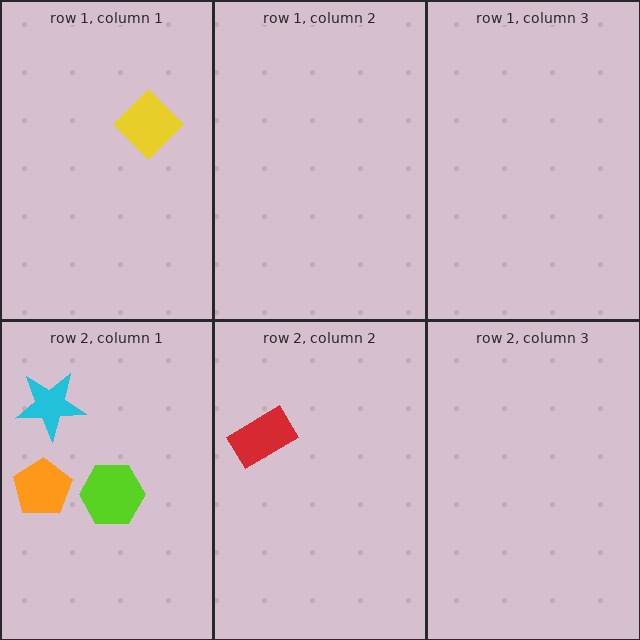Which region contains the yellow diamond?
The row 1, column 1 region.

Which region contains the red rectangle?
The row 2, column 2 region.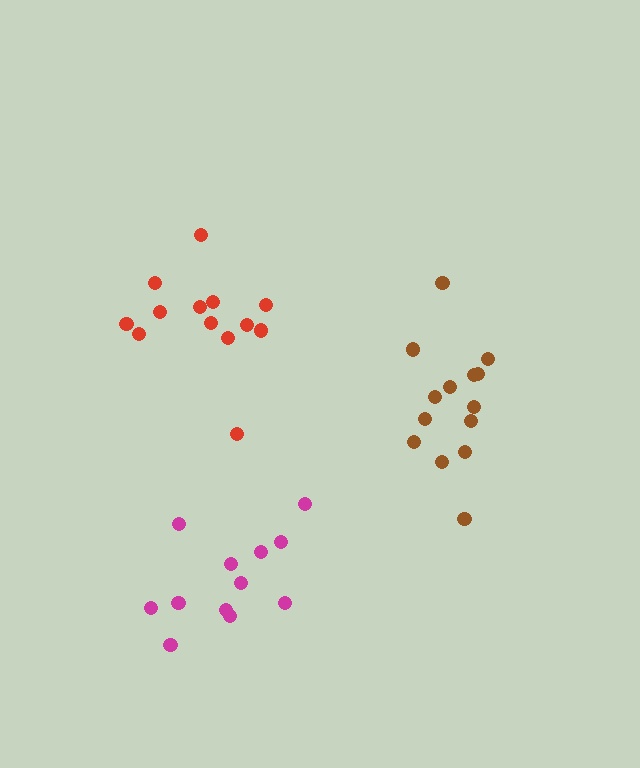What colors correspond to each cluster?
The clusters are colored: red, magenta, brown.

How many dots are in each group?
Group 1: 13 dots, Group 2: 12 dots, Group 3: 14 dots (39 total).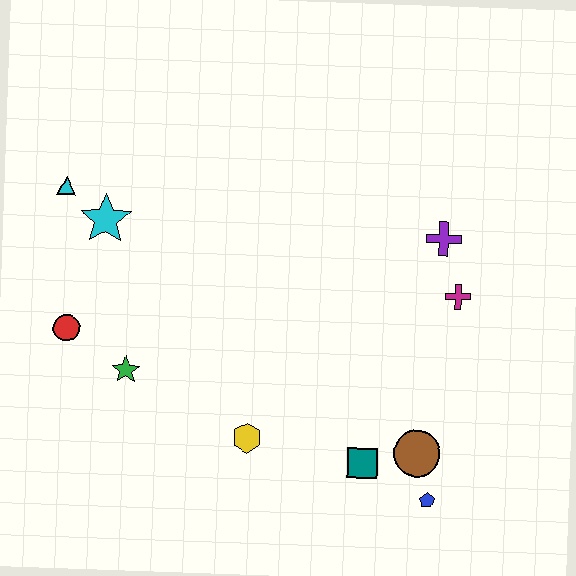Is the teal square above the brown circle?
No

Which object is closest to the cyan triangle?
The cyan star is closest to the cyan triangle.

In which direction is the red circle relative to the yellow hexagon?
The red circle is to the left of the yellow hexagon.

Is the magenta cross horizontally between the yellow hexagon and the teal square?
No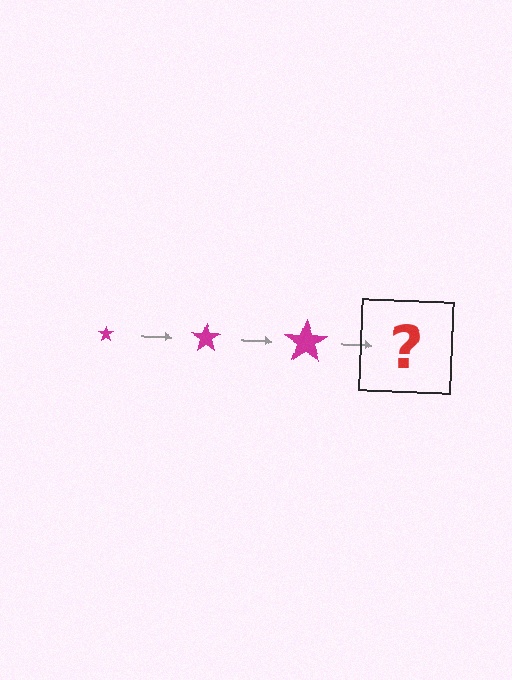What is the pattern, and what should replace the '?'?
The pattern is that the star gets progressively larger each step. The '?' should be a magenta star, larger than the previous one.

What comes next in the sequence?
The next element should be a magenta star, larger than the previous one.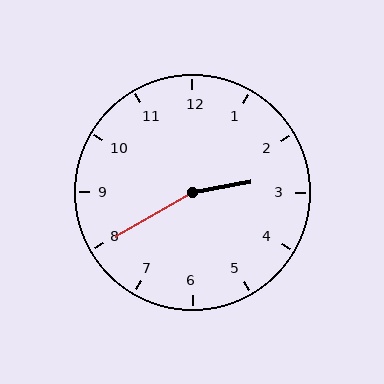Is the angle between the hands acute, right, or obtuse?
It is obtuse.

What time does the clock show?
2:40.